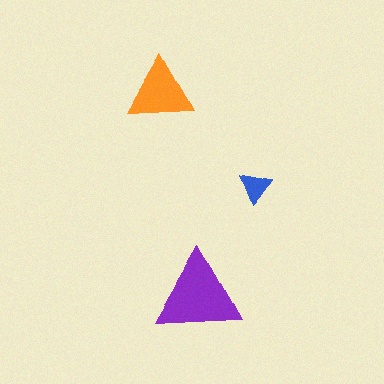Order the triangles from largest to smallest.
the purple one, the orange one, the blue one.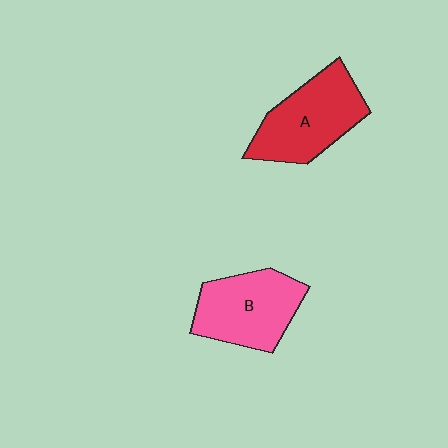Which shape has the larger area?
Shape A (red).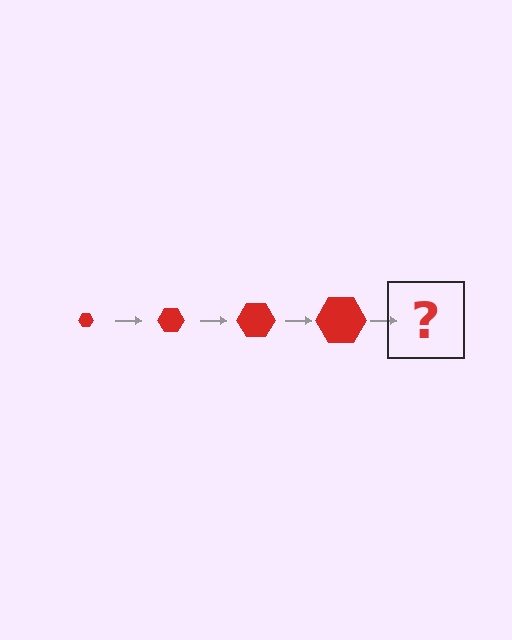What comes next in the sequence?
The next element should be a red hexagon, larger than the previous one.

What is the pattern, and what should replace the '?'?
The pattern is that the hexagon gets progressively larger each step. The '?' should be a red hexagon, larger than the previous one.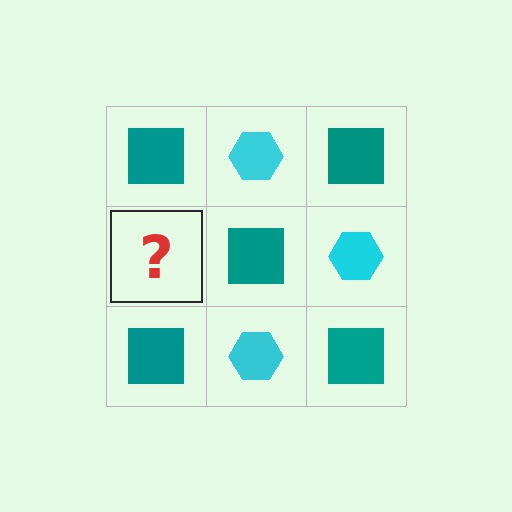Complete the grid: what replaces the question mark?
The question mark should be replaced with a cyan hexagon.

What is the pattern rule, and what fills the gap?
The rule is that it alternates teal square and cyan hexagon in a checkerboard pattern. The gap should be filled with a cyan hexagon.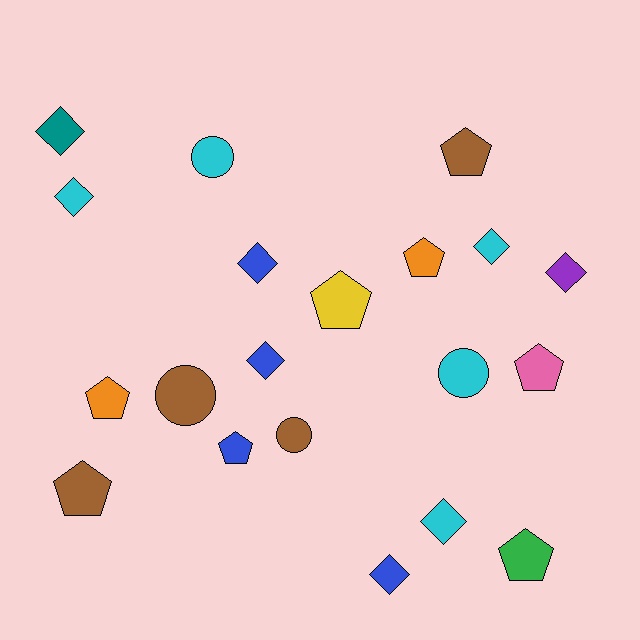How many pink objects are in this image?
There is 1 pink object.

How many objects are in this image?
There are 20 objects.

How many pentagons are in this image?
There are 8 pentagons.